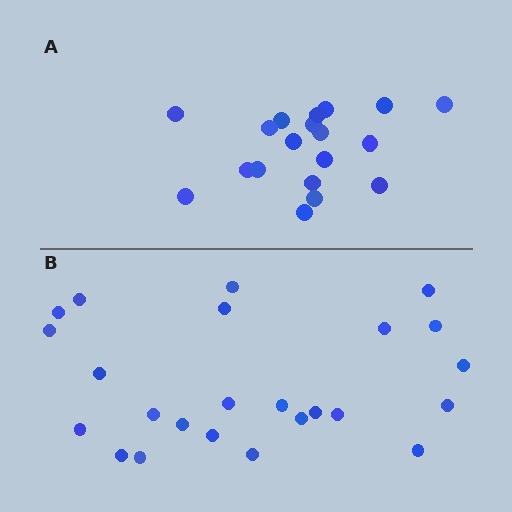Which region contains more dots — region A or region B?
Region B (the bottom region) has more dots.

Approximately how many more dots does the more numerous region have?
Region B has about 5 more dots than region A.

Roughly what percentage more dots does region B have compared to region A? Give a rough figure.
About 25% more.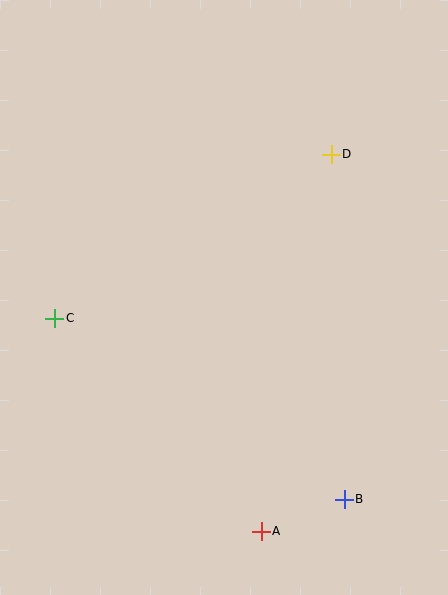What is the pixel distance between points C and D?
The distance between C and D is 322 pixels.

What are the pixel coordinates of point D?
Point D is at (331, 154).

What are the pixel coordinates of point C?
Point C is at (55, 318).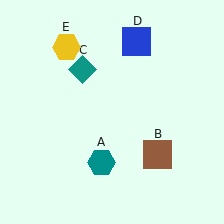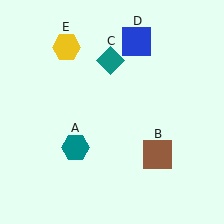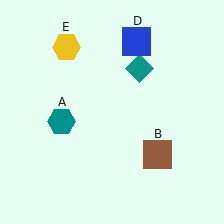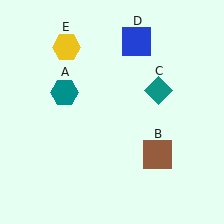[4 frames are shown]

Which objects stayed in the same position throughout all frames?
Brown square (object B) and blue square (object D) and yellow hexagon (object E) remained stationary.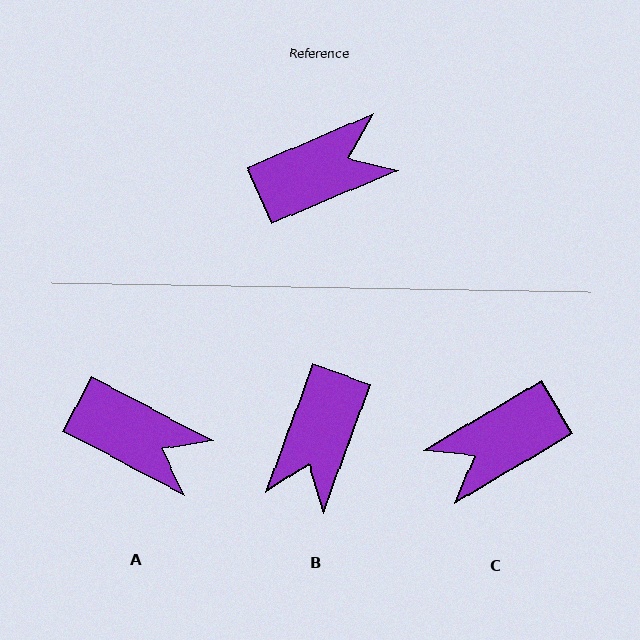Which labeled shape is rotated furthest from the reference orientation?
C, about 172 degrees away.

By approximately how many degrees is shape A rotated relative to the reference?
Approximately 51 degrees clockwise.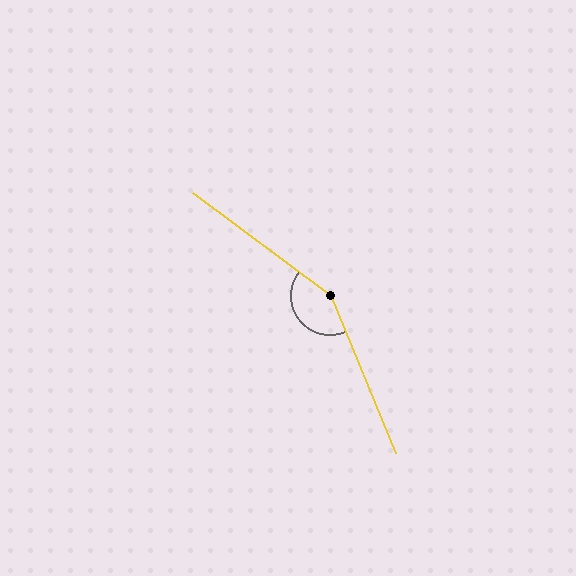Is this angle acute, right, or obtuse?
It is obtuse.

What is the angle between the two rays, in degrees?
Approximately 149 degrees.